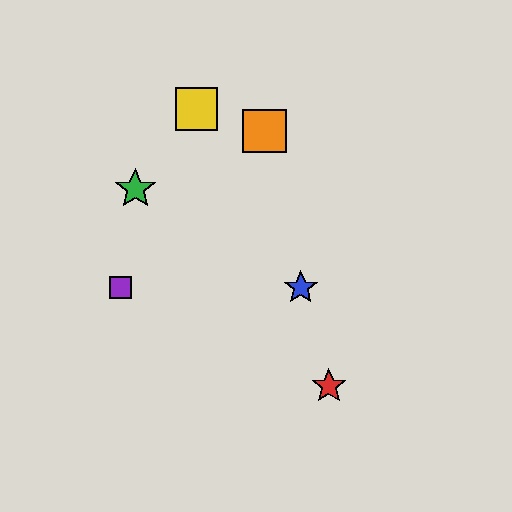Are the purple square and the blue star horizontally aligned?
Yes, both are at y≈287.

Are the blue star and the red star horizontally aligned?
No, the blue star is at y≈287 and the red star is at y≈386.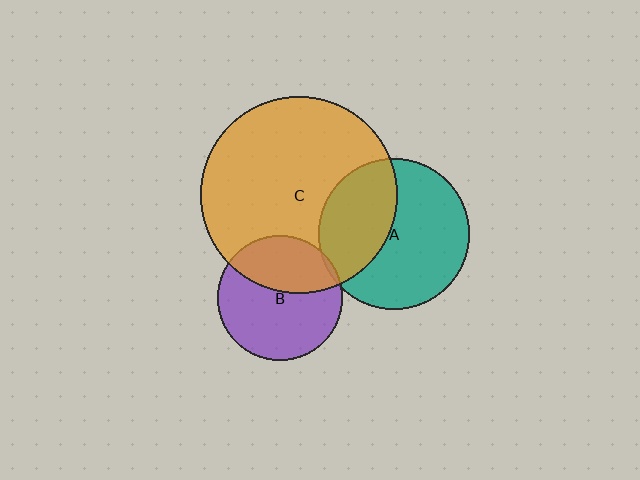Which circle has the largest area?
Circle C (orange).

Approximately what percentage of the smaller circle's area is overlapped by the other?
Approximately 40%.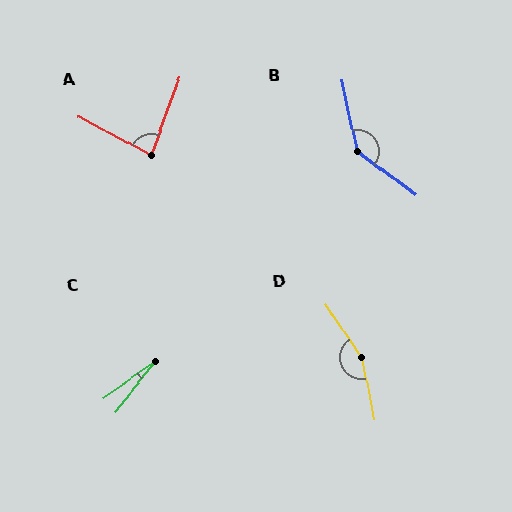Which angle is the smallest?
C, at approximately 16 degrees.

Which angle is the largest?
D, at approximately 158 degrees.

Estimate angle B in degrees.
Approximately 140 degrees.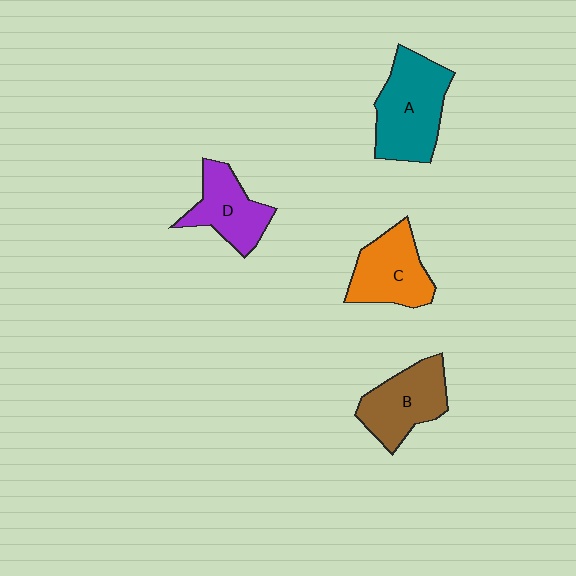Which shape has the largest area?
Shape A (teal).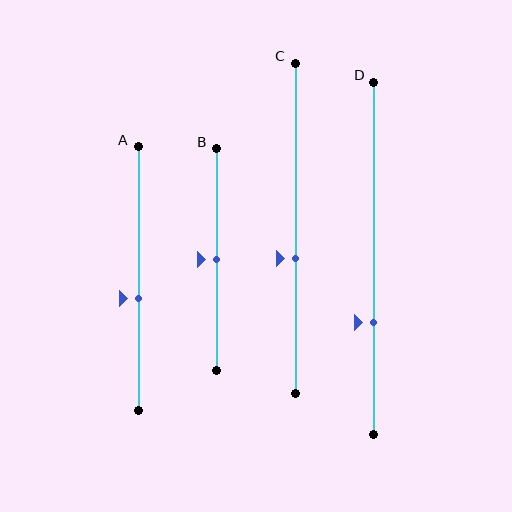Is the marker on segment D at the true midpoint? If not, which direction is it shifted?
No, the marker on segment D is shifted downward by about 18% of the segment length.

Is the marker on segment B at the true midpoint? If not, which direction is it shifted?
Yes, the marker on segment B is at the true midpoint.